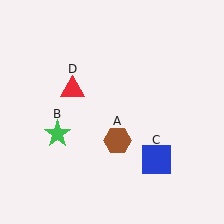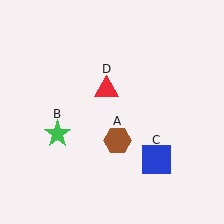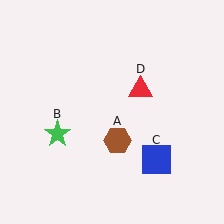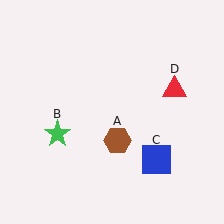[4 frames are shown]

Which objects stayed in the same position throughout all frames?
Brown hexagon (object A) and green star (object B) and blue square (object C) remained stationary.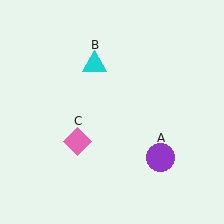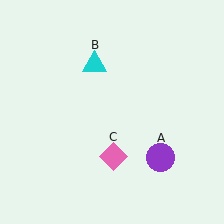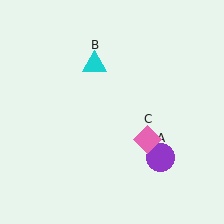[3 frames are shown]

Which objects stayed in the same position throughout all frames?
Purple circle (object A) and cyan triangle (object B) remained stationary.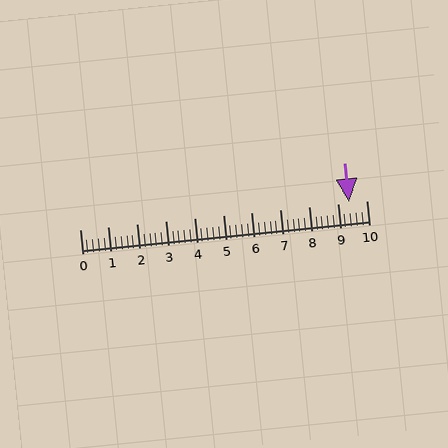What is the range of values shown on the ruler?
The ruler shows values from 0 to 10.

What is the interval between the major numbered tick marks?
The major tick marks are spaced 1 units apart.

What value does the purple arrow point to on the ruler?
The purple arrow points to approximately 9.4.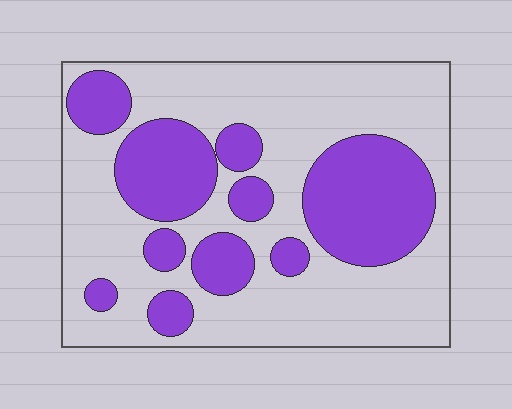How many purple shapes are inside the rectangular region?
10.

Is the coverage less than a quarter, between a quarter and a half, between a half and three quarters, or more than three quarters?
Between a quarter and a half.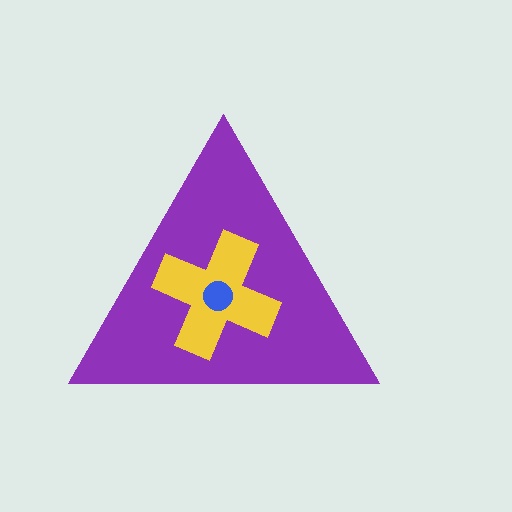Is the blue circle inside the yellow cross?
Yes.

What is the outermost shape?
The purple triangle.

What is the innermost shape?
The blue circle.